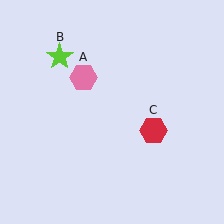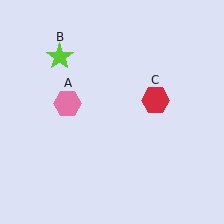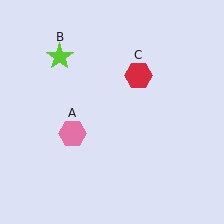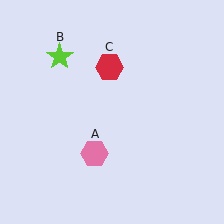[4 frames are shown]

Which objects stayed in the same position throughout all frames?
Lime star (object B) remained stationary.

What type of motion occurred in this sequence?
The pink hexagon (object A), red hexagon (object C) rotated counterclockwise around the center of the scene.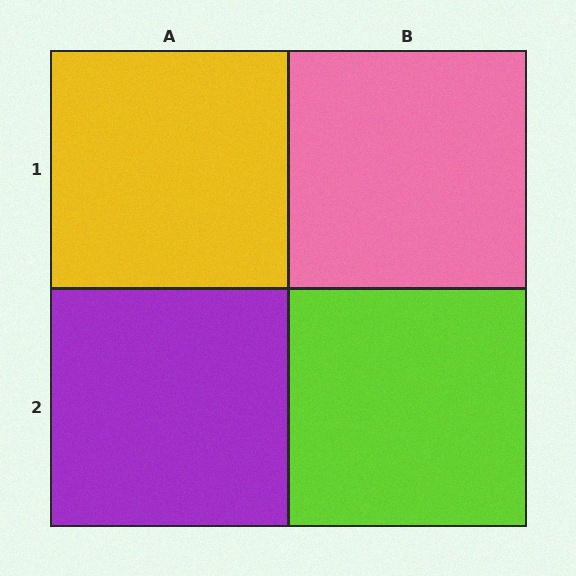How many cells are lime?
1 cell is lime.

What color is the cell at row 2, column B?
Lime.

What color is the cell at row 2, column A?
Purple.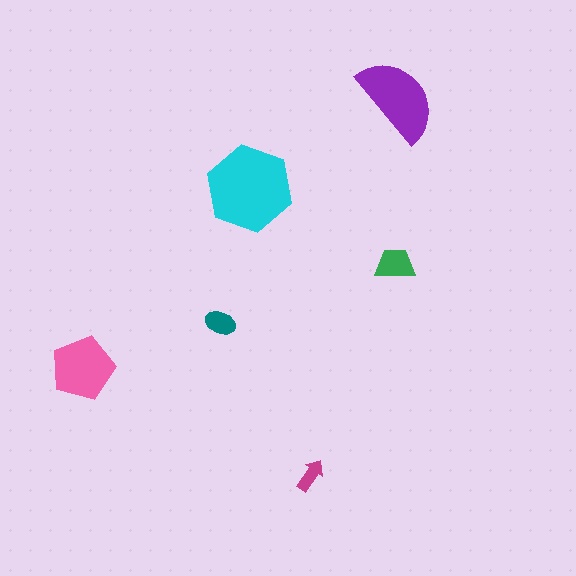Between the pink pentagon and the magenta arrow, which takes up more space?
The pink pentagon.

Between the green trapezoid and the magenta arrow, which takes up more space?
The green trapezoid.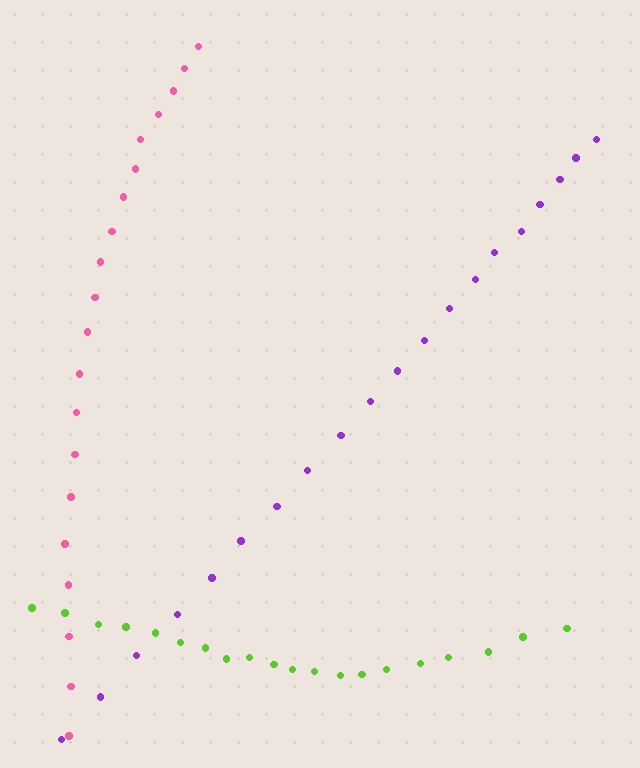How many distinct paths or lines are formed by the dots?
There are 3 distinct paths.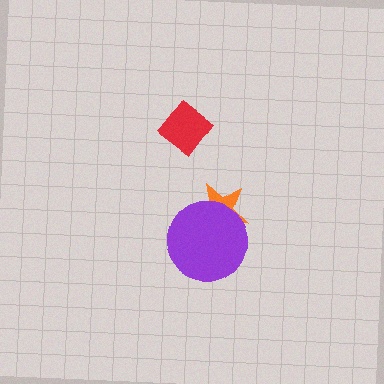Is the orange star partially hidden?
Yes, it is partially covered by another shape.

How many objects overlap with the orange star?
1 object overlaps with the orange star.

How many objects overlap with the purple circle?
1 object overlaps with the purple circle.